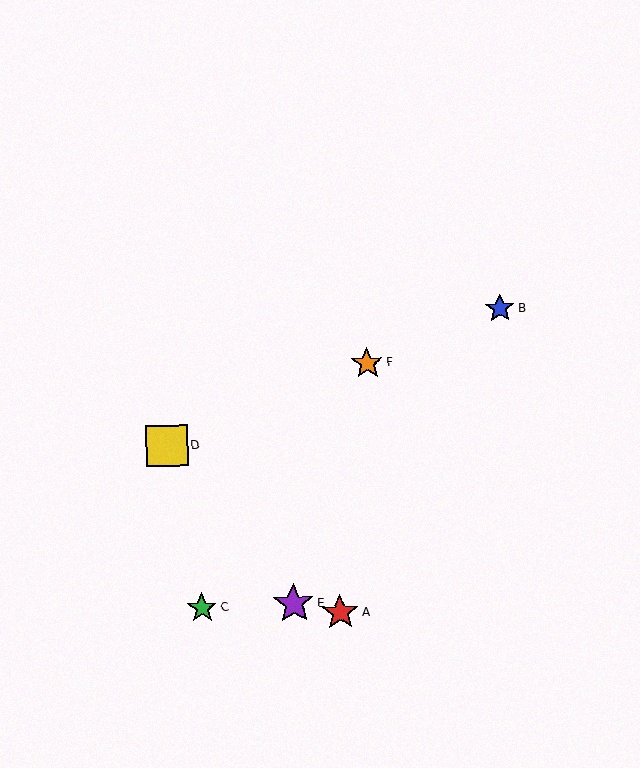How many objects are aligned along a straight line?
3 objects (B, D, F) are aligned along a straight line.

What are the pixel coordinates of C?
Object C is at (202, 608).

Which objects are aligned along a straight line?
Objects B, D, F are aligned along a straight line.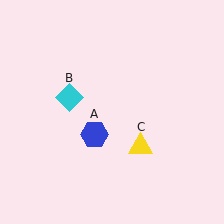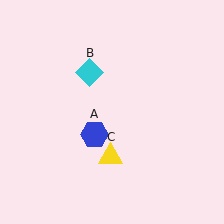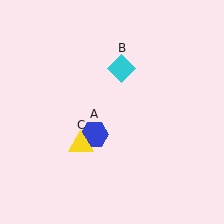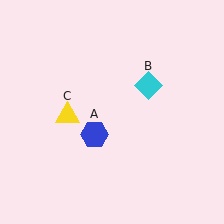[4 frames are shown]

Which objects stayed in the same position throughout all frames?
Blue hexagon (object A) remained stationary.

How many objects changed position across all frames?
2 objects changed position: cyan diamond (object B), yellow triangle (object C).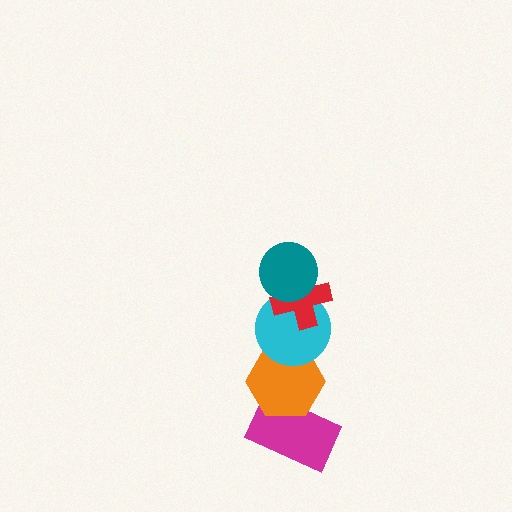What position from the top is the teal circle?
The teal circle is 1st from the top.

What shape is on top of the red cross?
The teal circle is on top of the red cross.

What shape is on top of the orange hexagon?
The cyan circle is on top of the orange hexagon.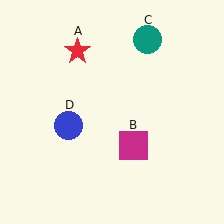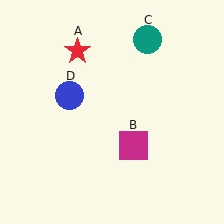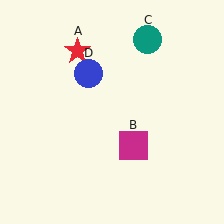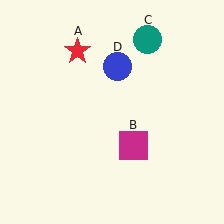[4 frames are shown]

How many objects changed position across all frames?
1 object changed position: blue circle (object D).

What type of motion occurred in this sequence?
The blue circle (object D) rotated clockwise around the center of the scene.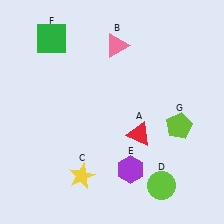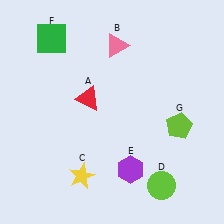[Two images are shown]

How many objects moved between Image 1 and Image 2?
1 object moved between the two images.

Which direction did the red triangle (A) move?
The red triangle (A) moved left.